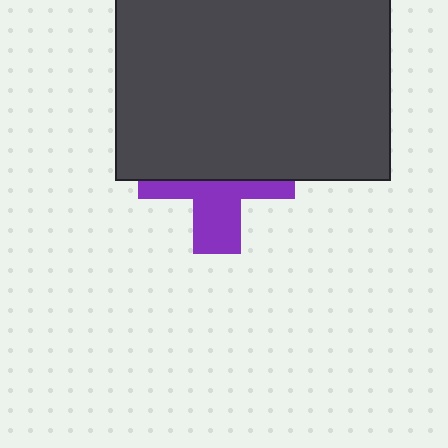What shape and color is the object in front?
The object in front is a dark gray rectangle.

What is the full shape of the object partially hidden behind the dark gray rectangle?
The partially hidden object is a purple cross.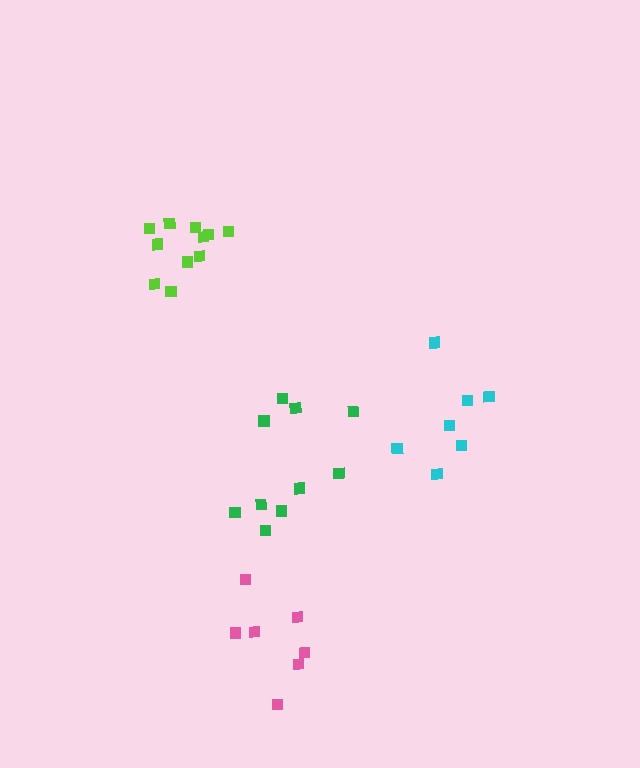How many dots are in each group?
Group 1: 7 dots, Group 2: 11 dots, Group 3: 7 dots, Group 4: 10 dots (35 total).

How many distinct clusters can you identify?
There are 4 distinct clusters.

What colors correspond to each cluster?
The clusters are colored: pink, lime, cyan, green.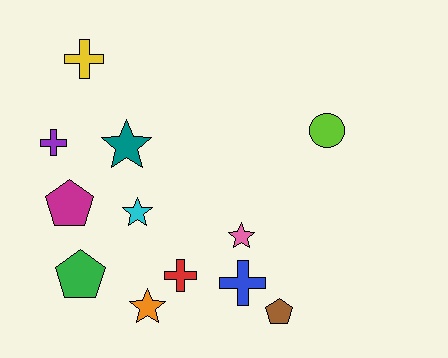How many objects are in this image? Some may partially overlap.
There are 12 objects.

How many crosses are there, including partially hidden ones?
There are 4 crosses.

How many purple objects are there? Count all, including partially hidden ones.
There is 1 purple object.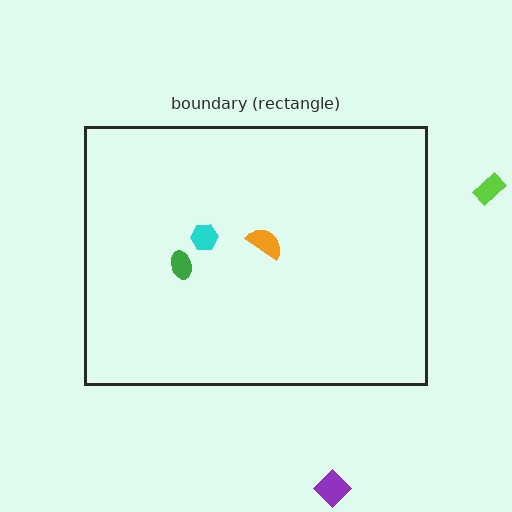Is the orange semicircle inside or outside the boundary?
Inside.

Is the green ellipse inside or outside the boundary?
Inside.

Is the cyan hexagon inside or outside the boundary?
Inside.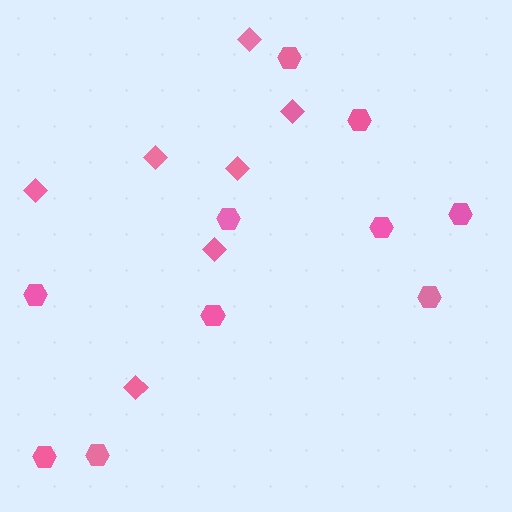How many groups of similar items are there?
There are 2 groups: one group of hexagons (10) and one group of diamonds (7).